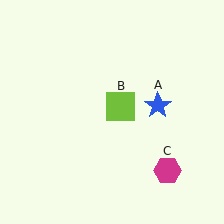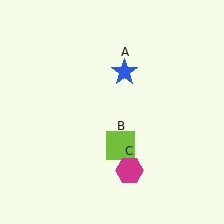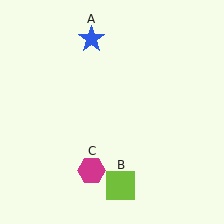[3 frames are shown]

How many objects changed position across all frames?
3 objects changed position: blue star (object A), lime square (object B), magenta hexagon (object C).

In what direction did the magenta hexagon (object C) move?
The magenta hexagon (object C) moved left.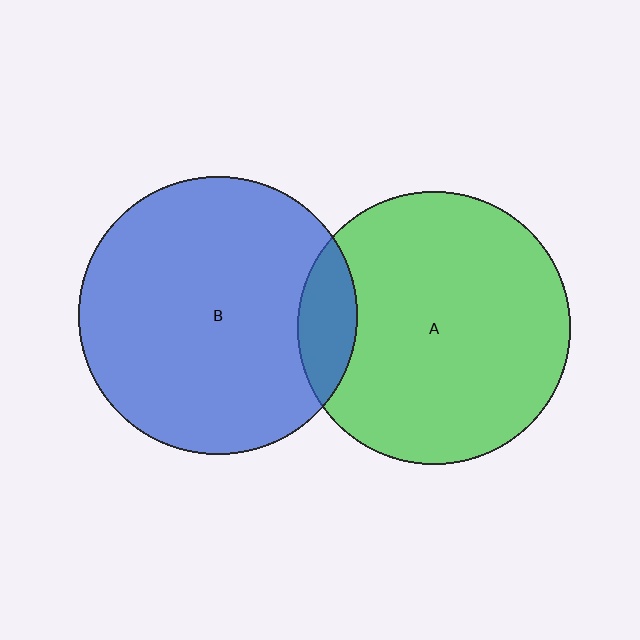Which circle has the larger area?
Circle B (blue).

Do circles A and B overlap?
Yes.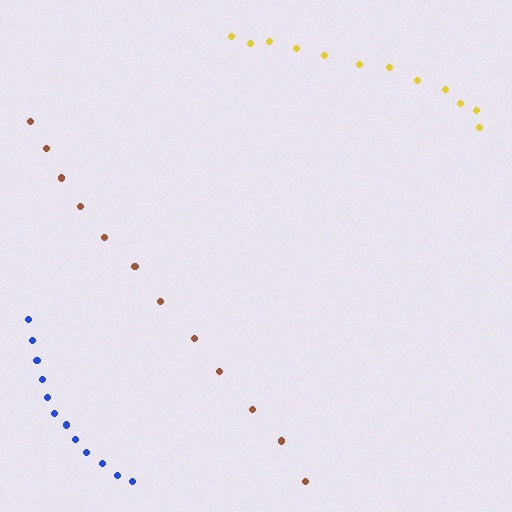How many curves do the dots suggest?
There are 3 distinct paths.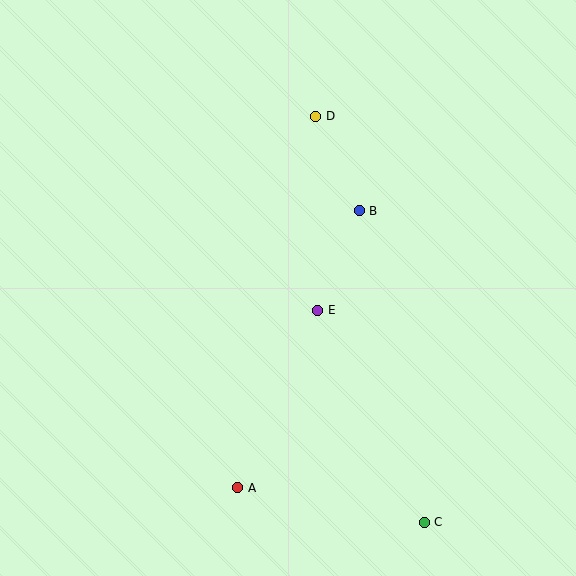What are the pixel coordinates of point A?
Point A is at (238, 488).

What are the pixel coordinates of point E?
Point E is at (318, 310).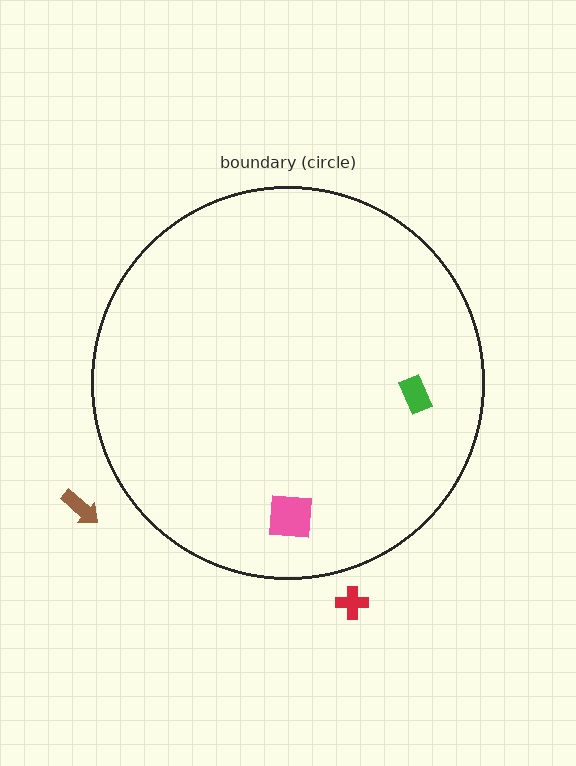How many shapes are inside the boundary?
2 inside, 2 outside.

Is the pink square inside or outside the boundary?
Inside.